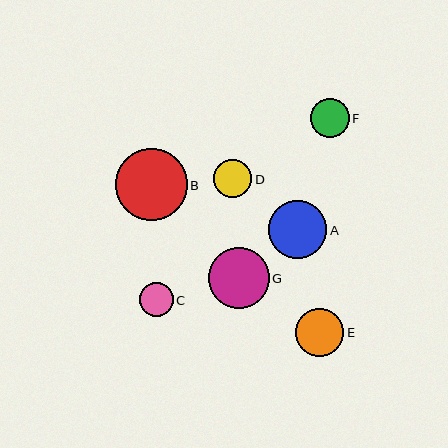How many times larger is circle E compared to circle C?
Circle E is approximately 1.4 times the size of circle C.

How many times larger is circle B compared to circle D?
Circle B is approximately 1.9 times the size of circle D.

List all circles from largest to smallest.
From largest to smallest: B, G, A, E, F, D, C.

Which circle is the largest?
Circle B is the largest with a size of approximately 72 pixels.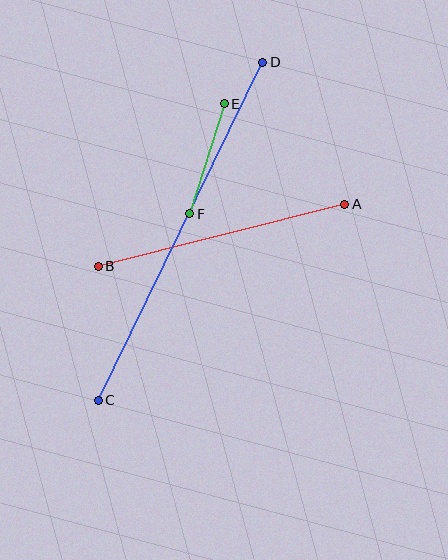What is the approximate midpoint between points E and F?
The midpoint is at approximately (207, 159) pixels.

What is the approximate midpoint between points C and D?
The midpoint is at approximately (180, 231) pixels.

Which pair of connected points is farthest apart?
Points C and D are farthest apart.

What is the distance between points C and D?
The distance is approximately 376 pixels.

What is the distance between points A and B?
The distance is approximately 254 pixels.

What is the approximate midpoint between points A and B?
The midpoint is at approximately (221, 235) pixels.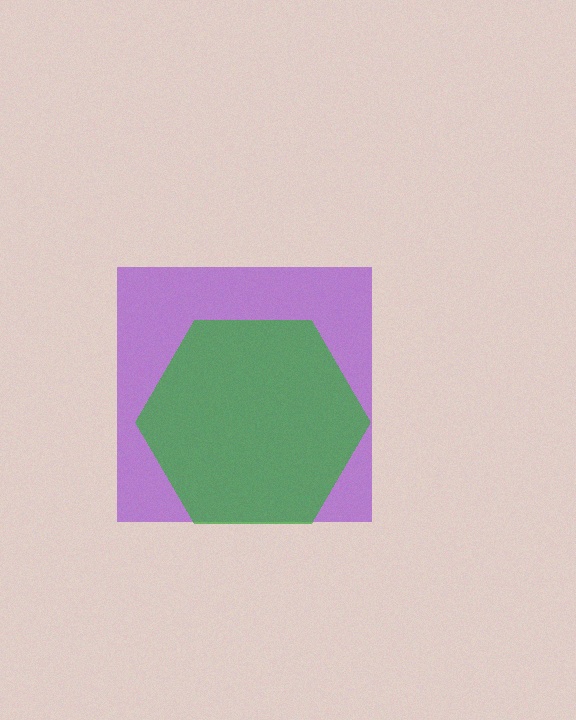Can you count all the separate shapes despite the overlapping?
Yes, there are 2 separate shapes.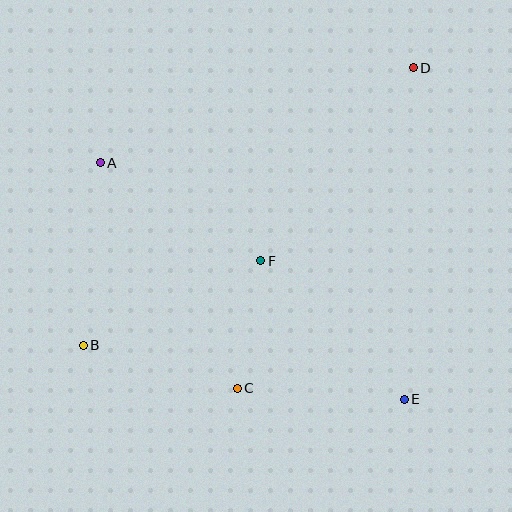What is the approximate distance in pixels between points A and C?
The distance between A and C is approximately 264 pixels.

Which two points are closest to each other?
Points C and F are closest to each other.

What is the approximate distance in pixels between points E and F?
The distance between E and F is approximately 199 pixels.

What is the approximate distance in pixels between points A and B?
The distance between A and B is approximately 183 pixels.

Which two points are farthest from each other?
Points B and D are farthest from each other.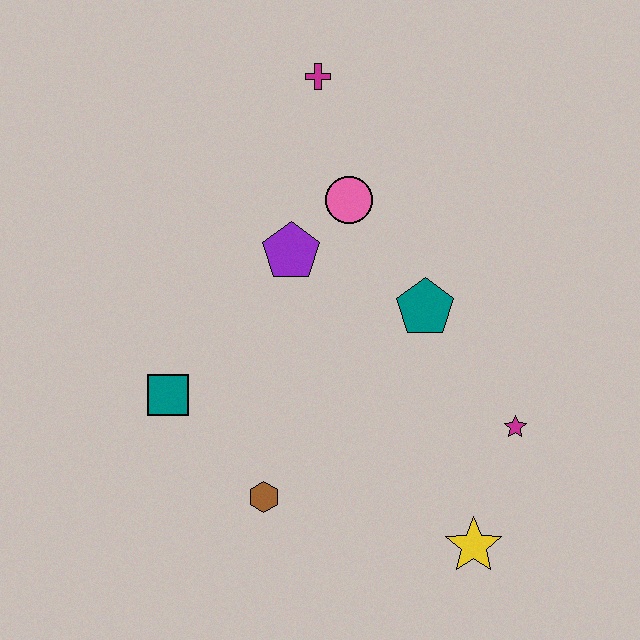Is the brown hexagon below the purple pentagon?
Yes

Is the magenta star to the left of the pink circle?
No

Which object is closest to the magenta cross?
The pink circle is closest to the magenta cross.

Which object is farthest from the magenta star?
The magenta cross is farthest from the magenta star.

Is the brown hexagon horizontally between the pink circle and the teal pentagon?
No